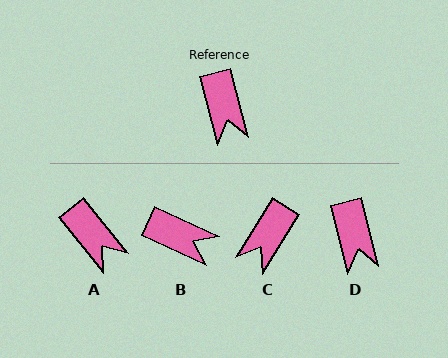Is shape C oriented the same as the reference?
No, it is off by about 46 degrees.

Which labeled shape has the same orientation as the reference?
D.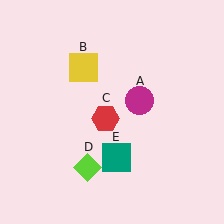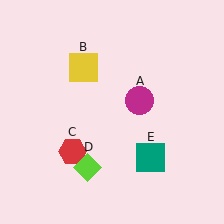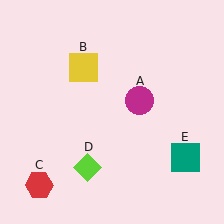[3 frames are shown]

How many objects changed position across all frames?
2 objects changed position: red hexagon (object C), teal square (object E).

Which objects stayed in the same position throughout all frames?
Magenta circle (object A) and yellow square (object B) and lime diamond (object D) remained stationary.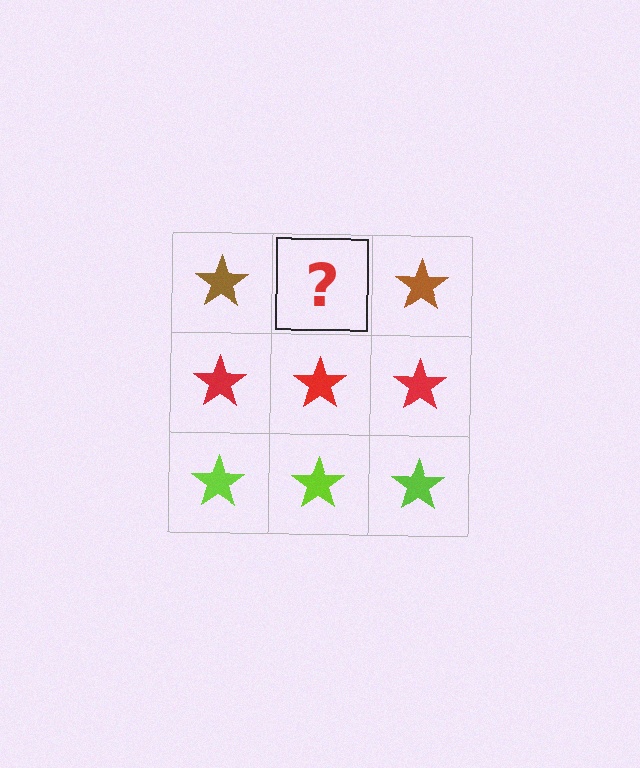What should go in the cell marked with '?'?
The missing cell should contain a brown star.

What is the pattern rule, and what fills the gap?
The rule is that each row has a consistent color. The gap should be filled with a brown star.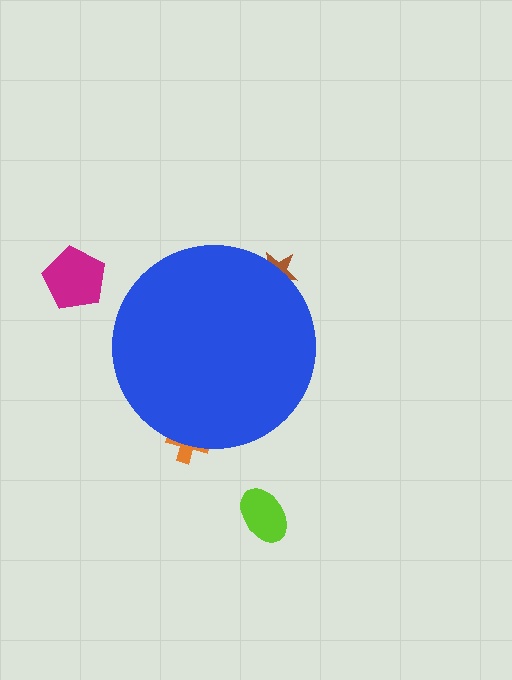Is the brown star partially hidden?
Yes, the brown star is partially hidden behind the blue circle.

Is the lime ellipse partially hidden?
No, the lime ellipse is fully visible.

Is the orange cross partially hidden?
Yes, the orange cross is partially hidden behind the blue circle.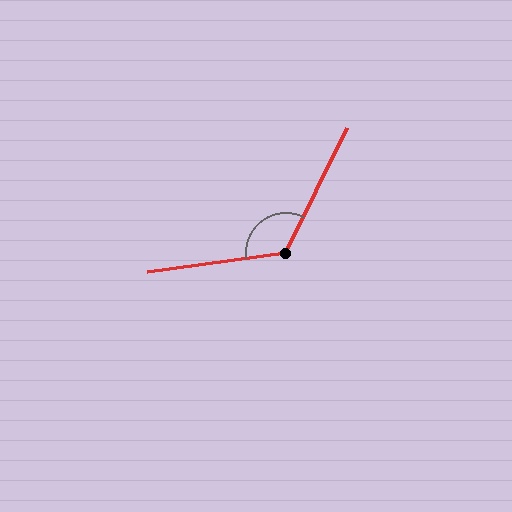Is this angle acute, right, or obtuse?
It is obtuse.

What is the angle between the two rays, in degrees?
Approximately 124 degrees.